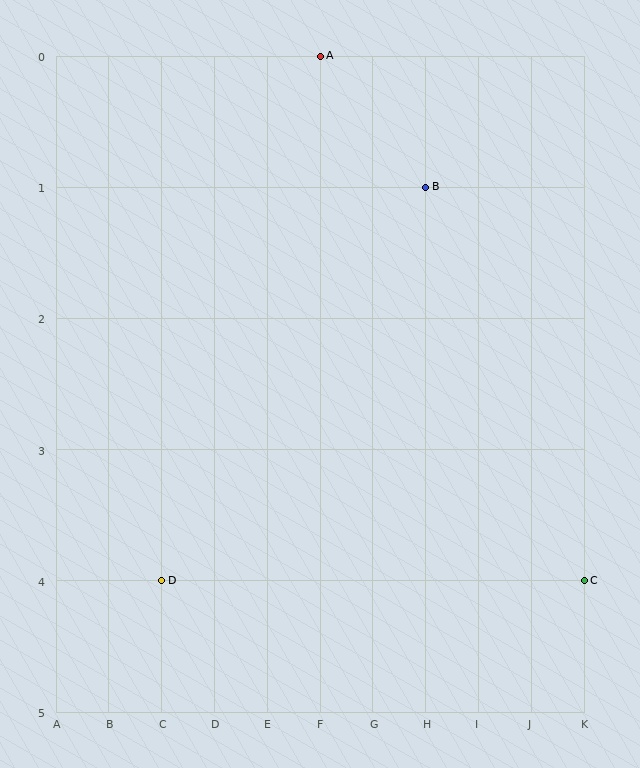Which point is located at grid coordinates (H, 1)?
Point B is at (H, 1).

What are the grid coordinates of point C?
Point C is at grid coordinates (K, 4).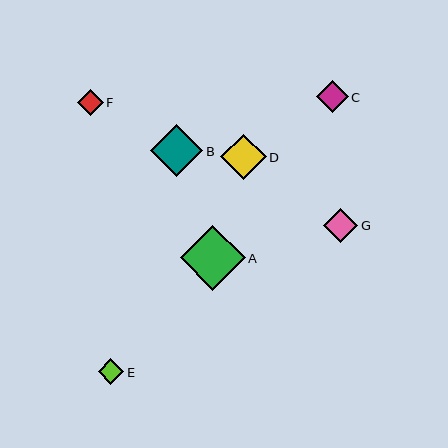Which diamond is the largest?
Diamond A is the largest with a size of approximately 65 pixels.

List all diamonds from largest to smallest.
From largest to smallest: A, B, D, G, C, F, E.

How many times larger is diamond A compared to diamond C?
Diamond A is approximately 2.0 times the size of diamond C.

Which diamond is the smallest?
Diamond E is the smallest with a size of approximately 26 pixels.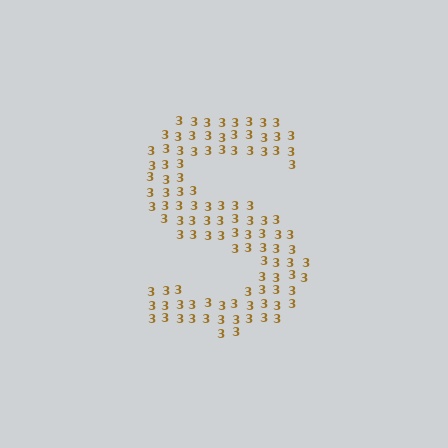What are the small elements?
The small elements are digit 3's.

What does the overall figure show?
The overall figure shows the letter S.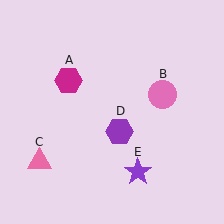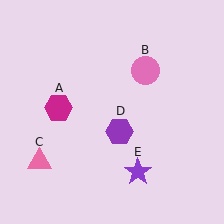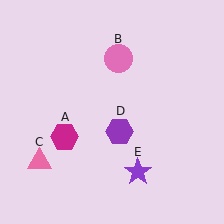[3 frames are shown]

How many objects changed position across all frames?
2 objects changed position: magenta hexagon (object A), pink circle (object B).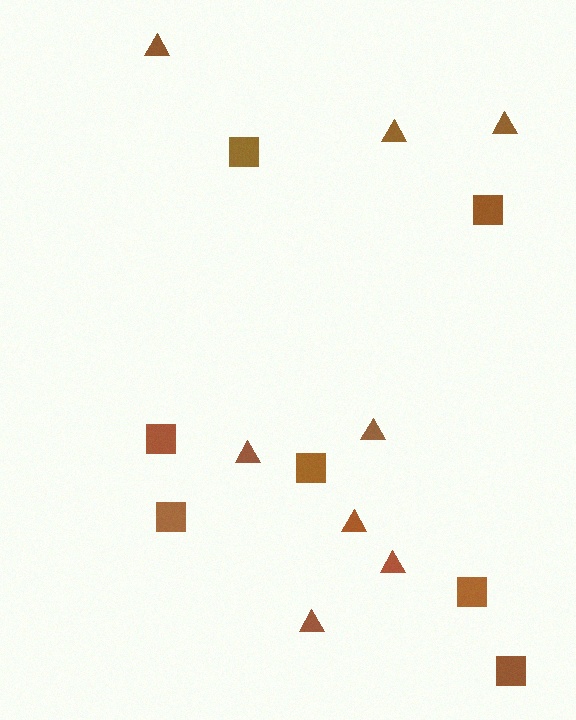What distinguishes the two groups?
There are 2 groups: one group of triangles (8) and one group of squares (7).